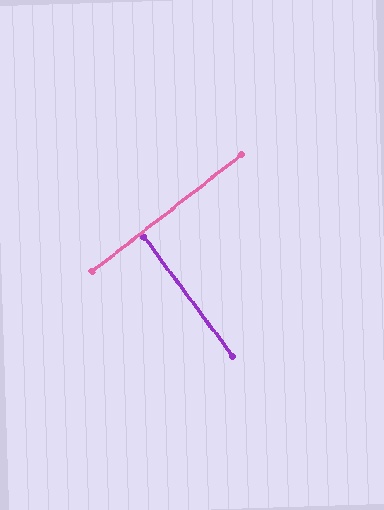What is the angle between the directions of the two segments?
Approximately 89 degrees.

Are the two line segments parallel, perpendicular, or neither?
Perpendicular — they meet at approximately 89°.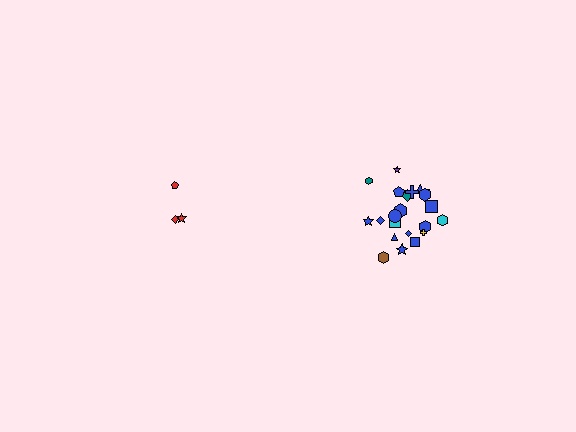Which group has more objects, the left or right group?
The right group.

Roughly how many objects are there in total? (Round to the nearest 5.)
Roughly 25 objects in total.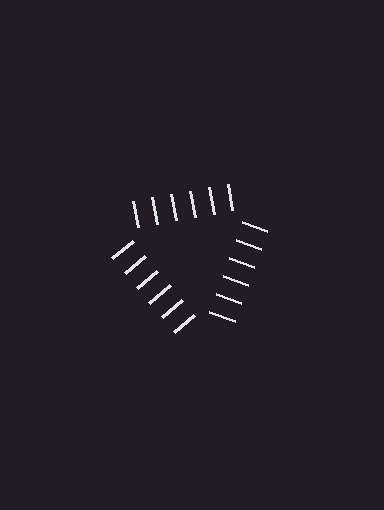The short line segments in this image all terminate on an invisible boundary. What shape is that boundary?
An illusory triangle — the line segments terminate on its edges but no continuous stroke is drawn.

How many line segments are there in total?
18 — 6 along each of the 3 edges.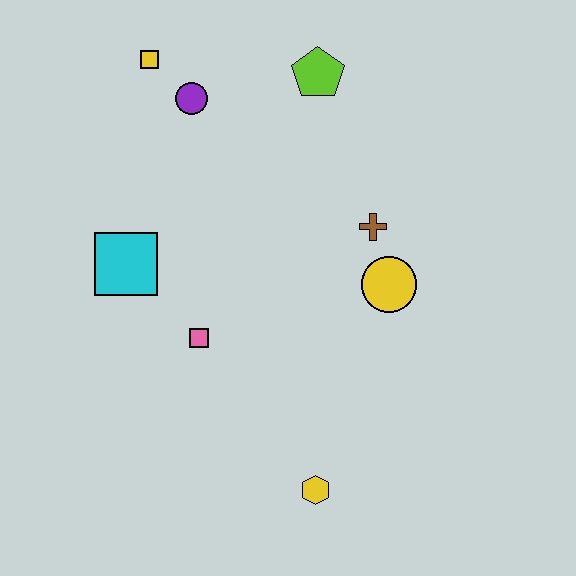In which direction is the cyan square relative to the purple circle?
The cyan square is below the purple circle.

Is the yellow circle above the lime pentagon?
No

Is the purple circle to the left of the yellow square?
No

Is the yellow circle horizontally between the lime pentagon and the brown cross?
No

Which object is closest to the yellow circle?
The brown cross is closest to the yellow circle.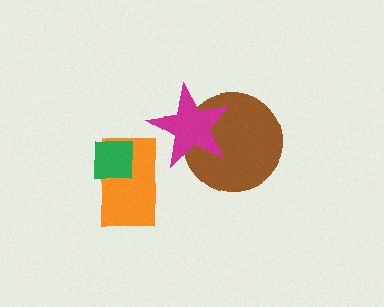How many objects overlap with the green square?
1 object overlaps with the green square.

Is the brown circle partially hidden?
Yes, it is partially covered by another shape.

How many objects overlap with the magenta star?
1 object overlaps with the magenta star.